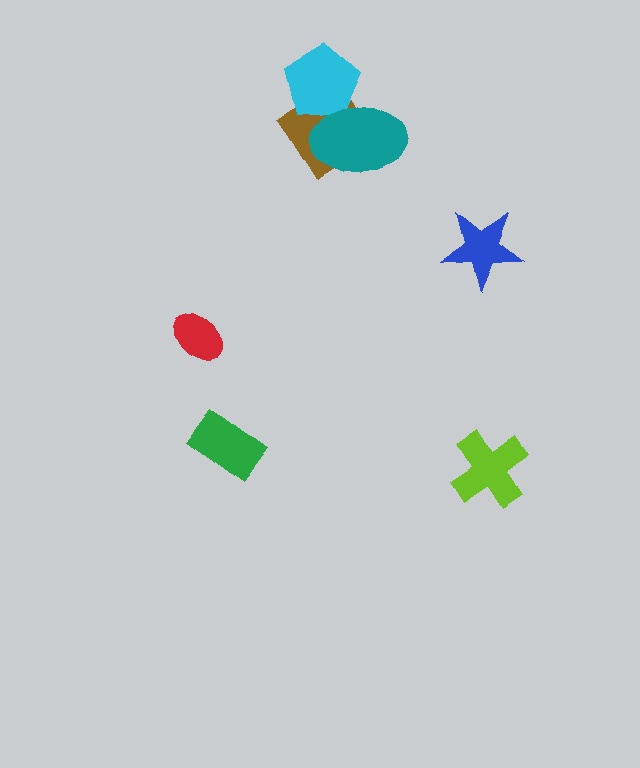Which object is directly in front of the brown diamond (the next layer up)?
The cyan pentagon is directly in front of the brown diamond.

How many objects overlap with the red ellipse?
0 objects overlap with the red ellipse.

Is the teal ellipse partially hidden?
No, no other shape covers it.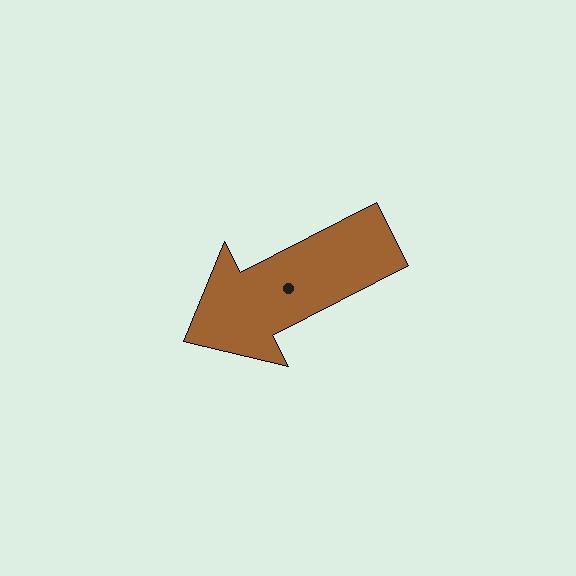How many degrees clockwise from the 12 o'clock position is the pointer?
Approximately 243 degrees.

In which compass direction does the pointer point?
Southwest.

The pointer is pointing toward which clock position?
Roughly 8 o'clock.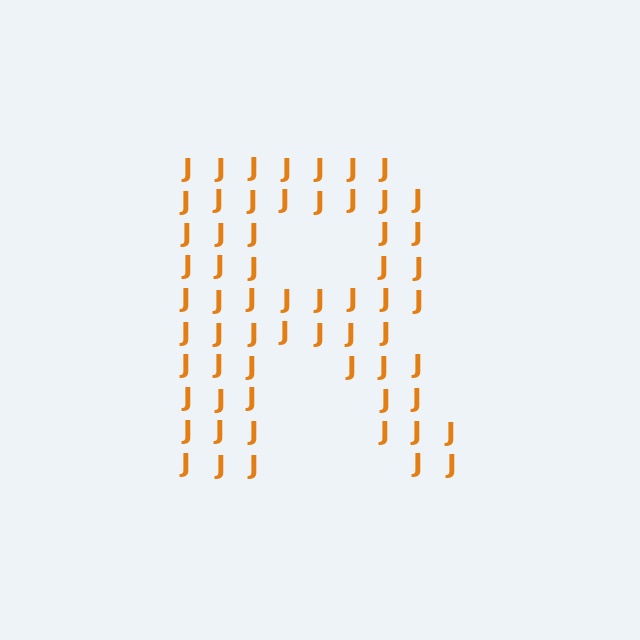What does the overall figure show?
The overall figure shows the letter R.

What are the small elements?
The small elements are letter J's.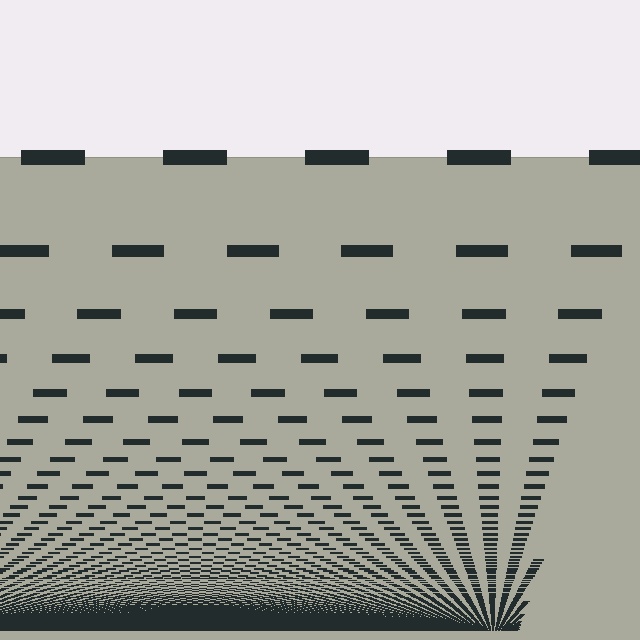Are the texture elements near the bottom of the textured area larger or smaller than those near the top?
Smaller. The gradient is inverted — elements near the bottom are smaller and denser.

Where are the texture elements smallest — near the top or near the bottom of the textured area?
Near the bottom.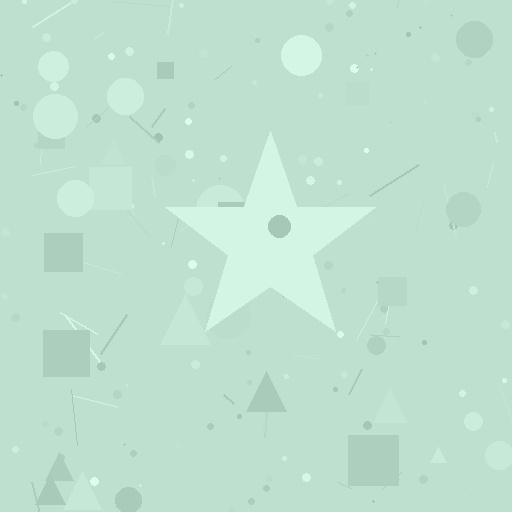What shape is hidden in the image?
A star is hidden in the image.